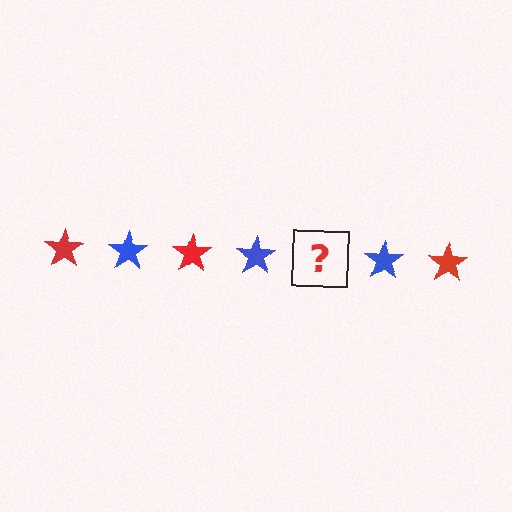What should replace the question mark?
The question mark should be replaced with a red star.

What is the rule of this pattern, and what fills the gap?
The rule is that the pattern cycles through red, blue stars. The gap should be filled with a red star.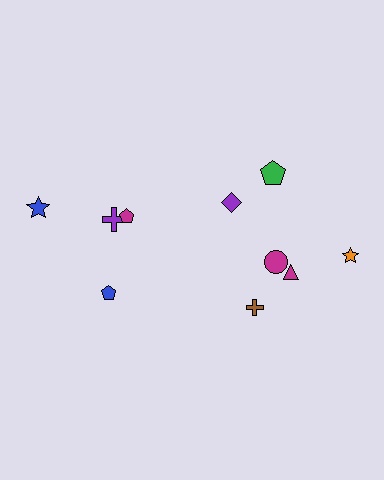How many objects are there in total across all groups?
There are 10 objects.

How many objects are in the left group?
There are 4 objects.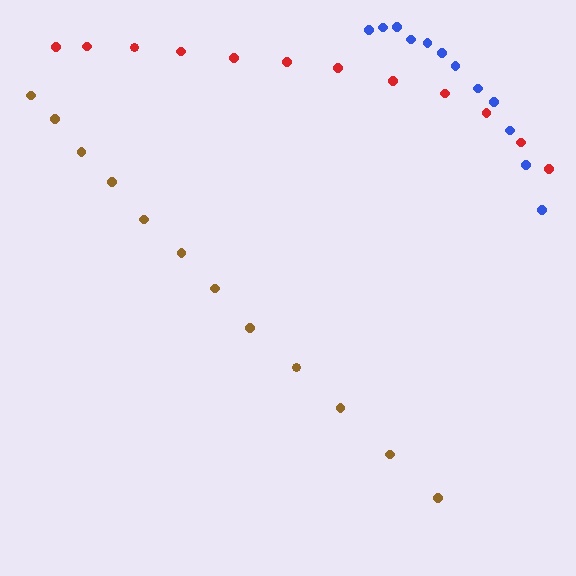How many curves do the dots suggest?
There are 3 distinct paths.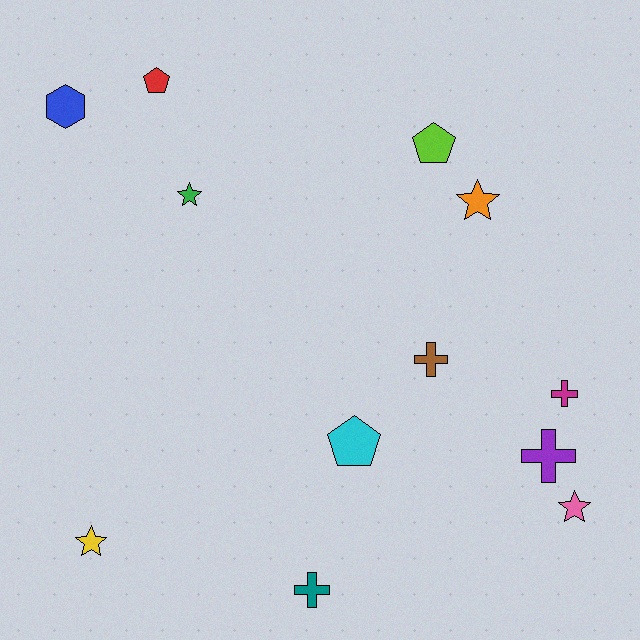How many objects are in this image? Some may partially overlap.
There are 12 objects.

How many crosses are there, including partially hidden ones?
There are 4 crosses.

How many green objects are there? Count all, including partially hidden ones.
There is 1 green object.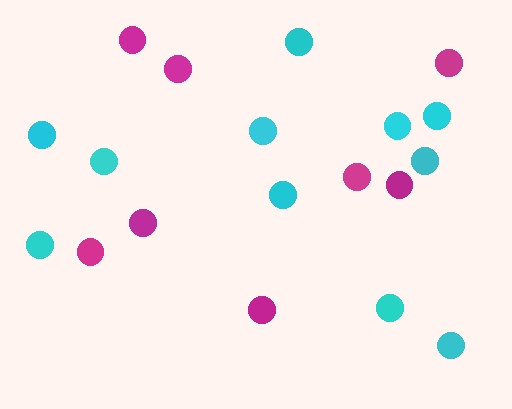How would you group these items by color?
There are 2 groups: one group of magenta circles (8) and one group of cyan circles (11).